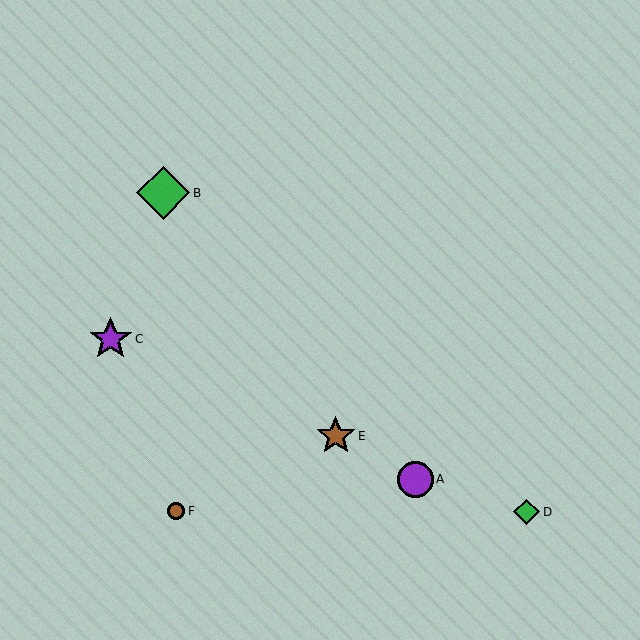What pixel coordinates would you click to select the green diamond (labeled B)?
Click at (163, 193) to select the green diamond B.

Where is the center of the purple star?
The center of the purple star is at (111, 339).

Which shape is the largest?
The green diamond (labeled B) is the largest.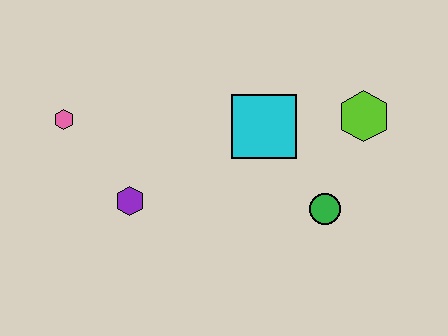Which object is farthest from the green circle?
The pink hexagon is farthest from the green circle.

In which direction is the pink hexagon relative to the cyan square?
The pink hexagon is to the left of the cyan square.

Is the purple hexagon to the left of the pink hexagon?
No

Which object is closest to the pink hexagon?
The purple hexagon is closest to the pink hexagon.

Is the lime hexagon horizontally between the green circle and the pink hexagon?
No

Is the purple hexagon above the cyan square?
No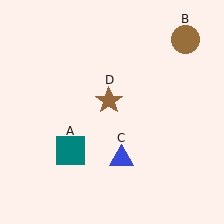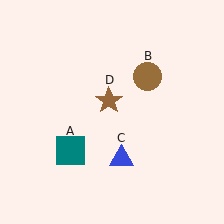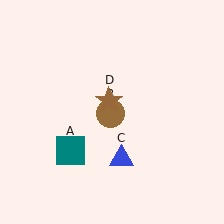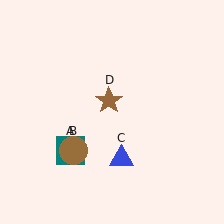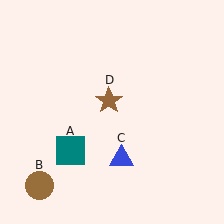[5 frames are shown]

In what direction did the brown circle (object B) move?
The brown circle (object B) moved down and to the left.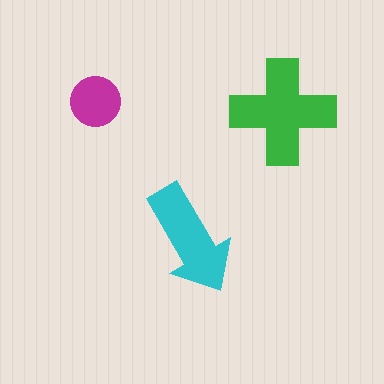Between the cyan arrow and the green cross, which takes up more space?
The green cross.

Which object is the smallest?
The magenta circle.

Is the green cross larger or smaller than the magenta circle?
Larger.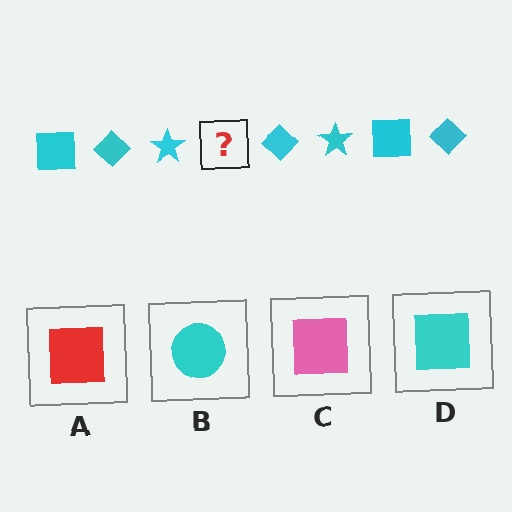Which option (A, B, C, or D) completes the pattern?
D.